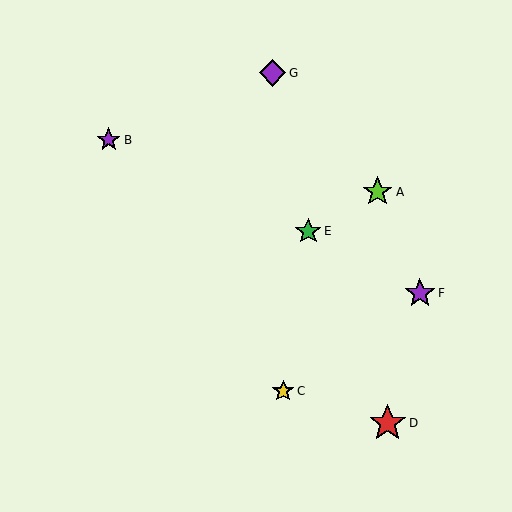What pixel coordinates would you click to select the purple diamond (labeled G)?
Click at (272, 73) to select the purple diamond G.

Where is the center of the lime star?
The center of the lime star is at (378, 192).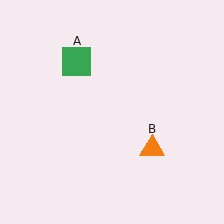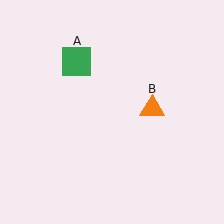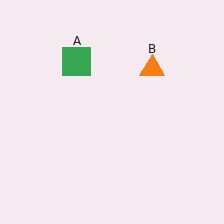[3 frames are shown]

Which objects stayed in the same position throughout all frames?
Green square (object A) remained stationary.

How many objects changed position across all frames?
1 object changed position: orange triangle (object B).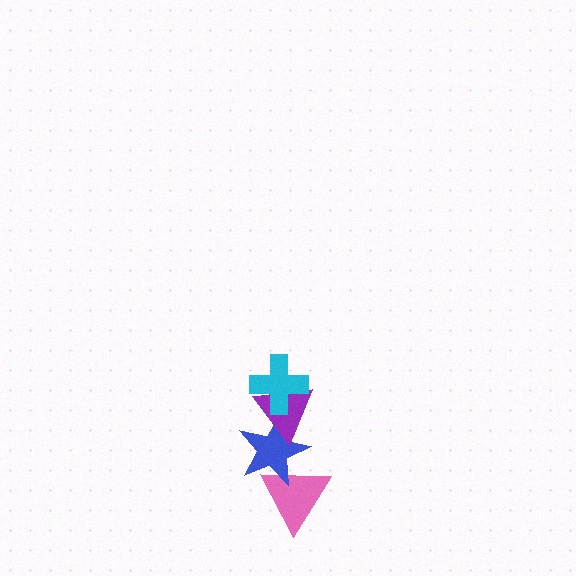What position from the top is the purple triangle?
The purple triangle is 2nd from the top.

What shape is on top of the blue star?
The purple triangle is on top of the blue star.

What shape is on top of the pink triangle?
The blue star is on top of the pink triangle.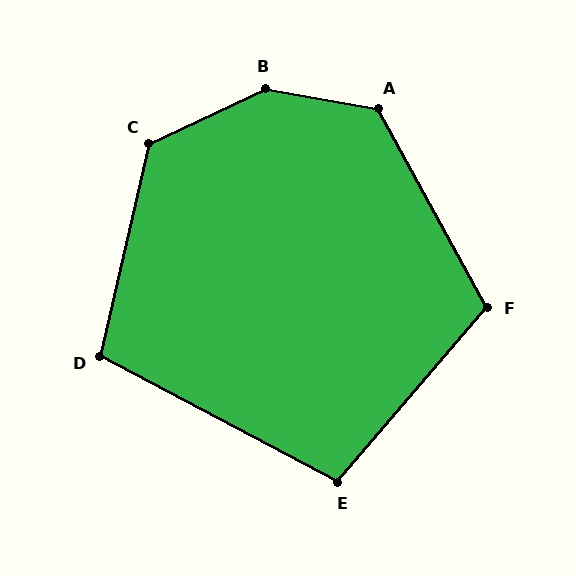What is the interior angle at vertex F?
Approximately 111 degrees (obtuse).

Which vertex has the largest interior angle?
B, at approximately 145 degrees.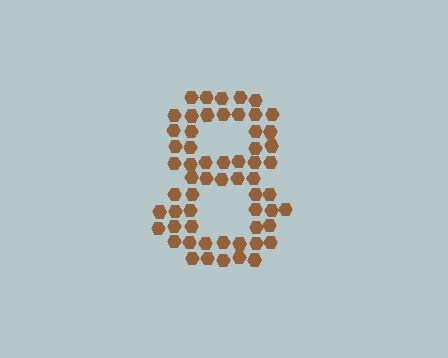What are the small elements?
The small elements are hexagons.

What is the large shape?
The large shape is the digit 8.